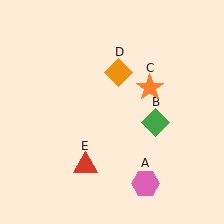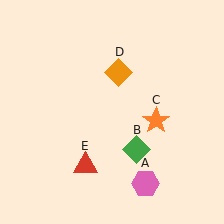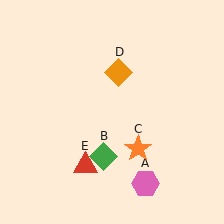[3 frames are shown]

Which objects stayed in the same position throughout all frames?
Pink hexagon (object A) and orange diamond (object D) and red triangle (object E) remained stationary.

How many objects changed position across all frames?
2 objects changed position: green diamond (object B), orange star (object C).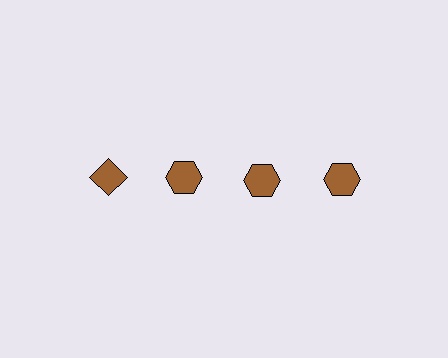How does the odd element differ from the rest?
It has a different shape: diamond instead of hexagon.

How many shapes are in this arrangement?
There are 4 shapes arranged in a grid pattern.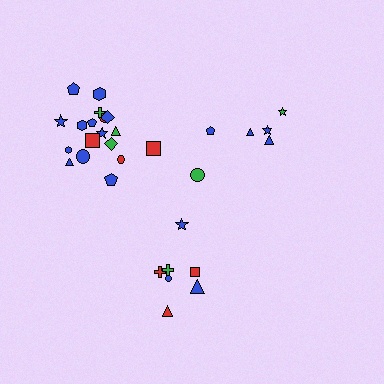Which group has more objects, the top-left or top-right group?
The top-left group.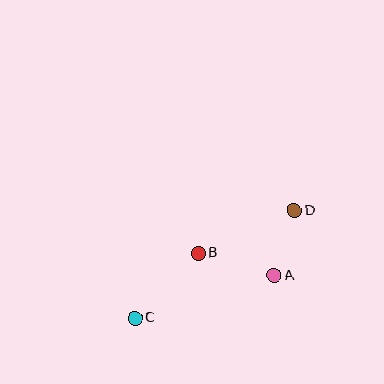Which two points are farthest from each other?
Points C and D are farthest from each other.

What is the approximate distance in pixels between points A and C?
The distance between A and C is approximately 146 pixels.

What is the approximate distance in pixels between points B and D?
The distance between B and D is approximately 105 pixels.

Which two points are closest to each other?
Points A and D are closest to each other.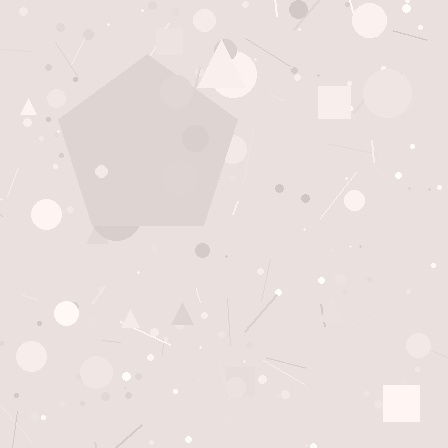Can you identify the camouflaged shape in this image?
The camouflaged shape is a pentagon.